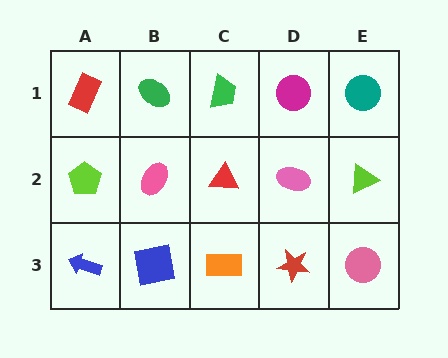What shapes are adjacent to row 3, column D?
A pink ellipse (row 2, column D), an orange rectangle (row 3, column C), a pink circle (row 3, column E).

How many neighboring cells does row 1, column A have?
2.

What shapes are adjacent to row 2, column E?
A teal circle (row 1, column E), a pink circle (row 3, column E), a pink ellipse (row 2, column D).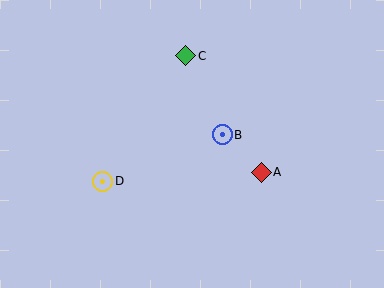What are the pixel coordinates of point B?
Point B is at (222, 135).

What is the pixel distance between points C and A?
The distance between C and A is 138 pixels.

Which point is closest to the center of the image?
Point B at (222, 135) is closest to the center.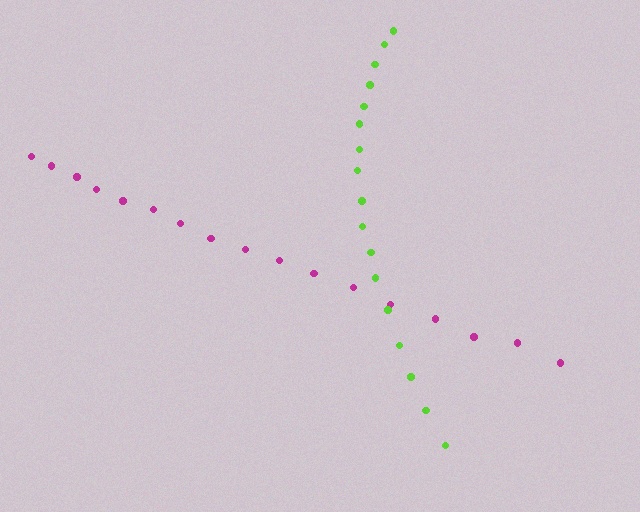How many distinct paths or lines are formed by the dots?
There are 2 distinct paths.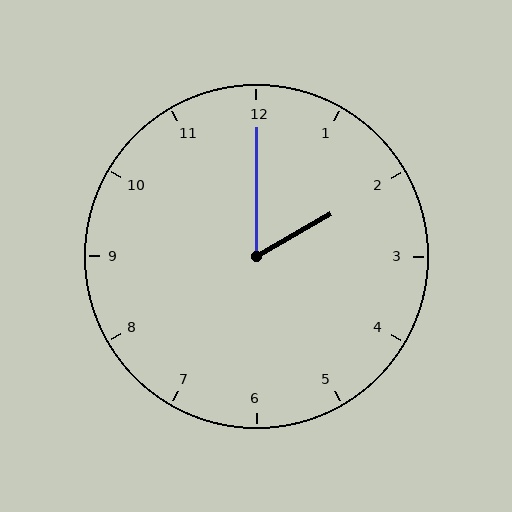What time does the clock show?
2:00.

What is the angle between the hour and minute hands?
Approximately 60 degrees.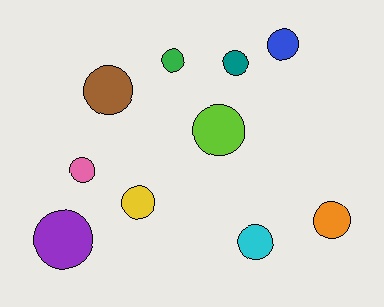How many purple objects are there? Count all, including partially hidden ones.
There is 1 purple object.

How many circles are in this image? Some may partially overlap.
There are 10 circles.